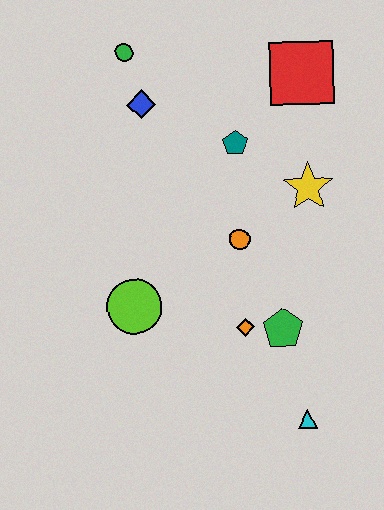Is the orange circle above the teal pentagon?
No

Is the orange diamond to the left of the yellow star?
Yes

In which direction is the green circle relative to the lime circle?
The green circle is above the lime circle.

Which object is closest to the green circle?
The blue diamond is closest to the green circle.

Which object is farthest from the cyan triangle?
The green circle is farthest from the cyan triangle.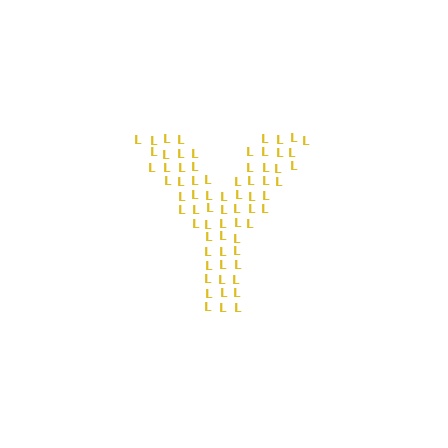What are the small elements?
The small elements are letter L's.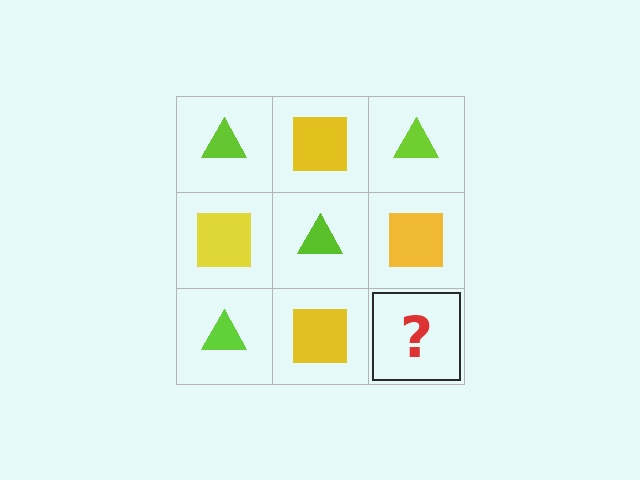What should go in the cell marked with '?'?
The missing cell should contain a lime triangle.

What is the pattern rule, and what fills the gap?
The rule is that it alternates lime triangle and yellow square in a checkerboard pattern. The gap should be filled with a lime triangle.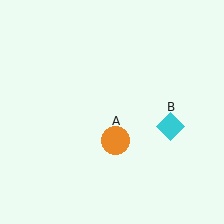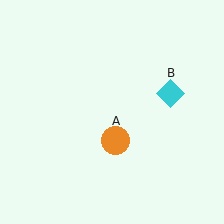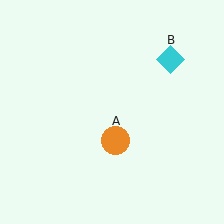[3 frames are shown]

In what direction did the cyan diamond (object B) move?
The cyan diamond (object B) moved up.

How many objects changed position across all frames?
1 object changed position: cyan diamond (object B).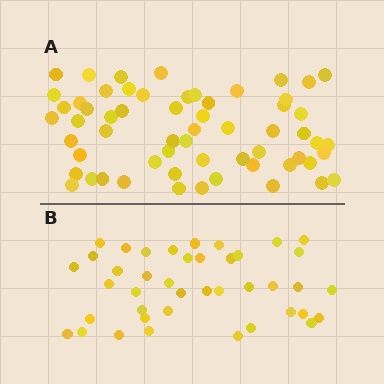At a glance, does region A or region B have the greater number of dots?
Region A (the top region) has more dots.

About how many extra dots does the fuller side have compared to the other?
Region A has approximately 20 more dots than region B.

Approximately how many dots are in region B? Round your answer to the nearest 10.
About 40 dots. (The exact count is 41, which rounds to 40.)